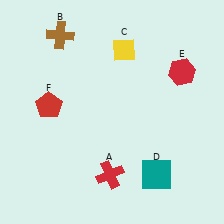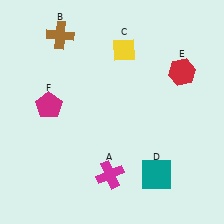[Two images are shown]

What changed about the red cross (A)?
In Image 1, A is red. In Image 2, it changed to magenta.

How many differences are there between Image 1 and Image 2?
There are 2 differences between the two images.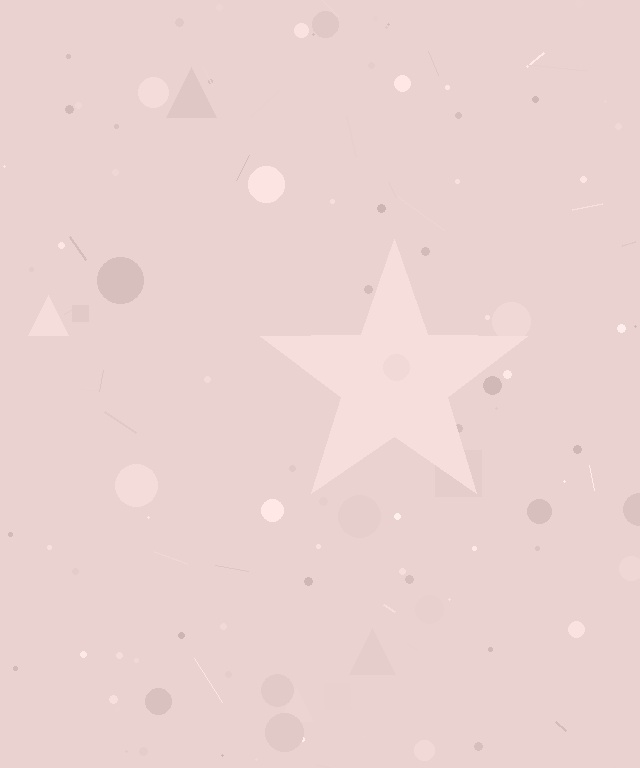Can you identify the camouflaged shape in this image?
The camouflaged shape is a star.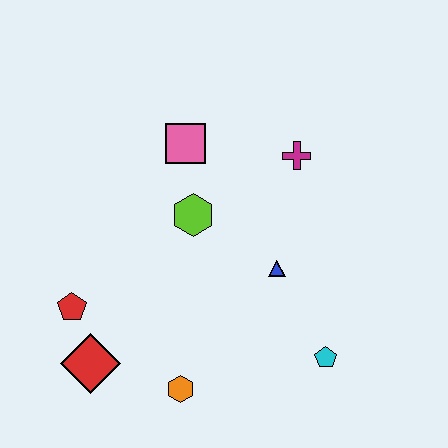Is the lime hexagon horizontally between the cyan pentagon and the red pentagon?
Yes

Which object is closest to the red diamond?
The red pentagon is closest to the red diamond.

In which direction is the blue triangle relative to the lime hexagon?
The blue triangle is to the right of the lime hexagon.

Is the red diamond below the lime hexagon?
Yes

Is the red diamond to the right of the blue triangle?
No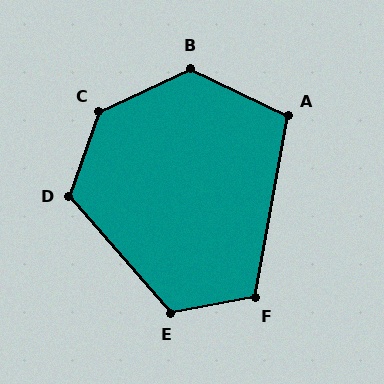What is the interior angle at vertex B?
Approximately 130 degrees (obtuse).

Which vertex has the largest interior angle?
C, at approximately 134 degrees.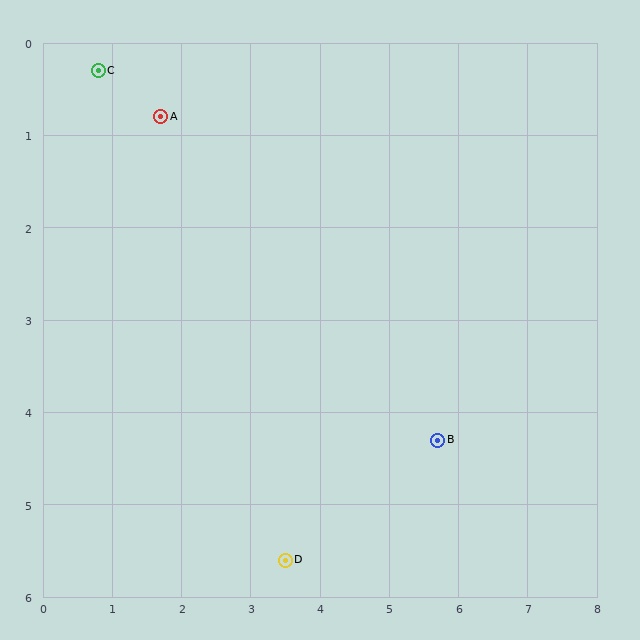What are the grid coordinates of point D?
Point D is at approximately (3.5, 5.6).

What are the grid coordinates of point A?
Point A is at approximately (1.7, 0.8).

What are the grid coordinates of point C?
Point C is at approximately (0.8, 0.3).